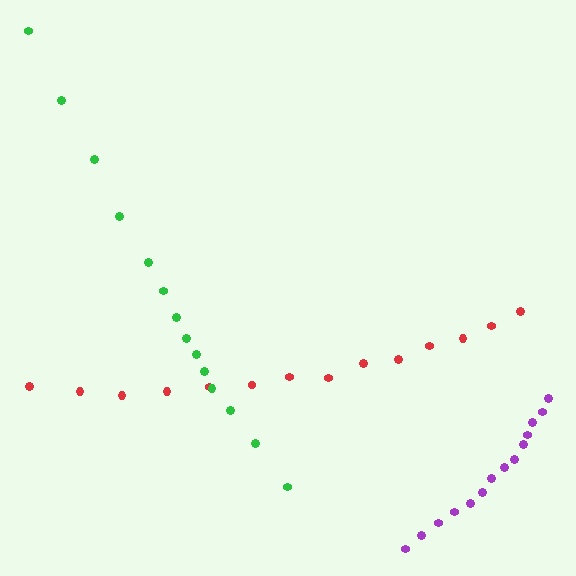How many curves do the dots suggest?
There are 3 distinct paths.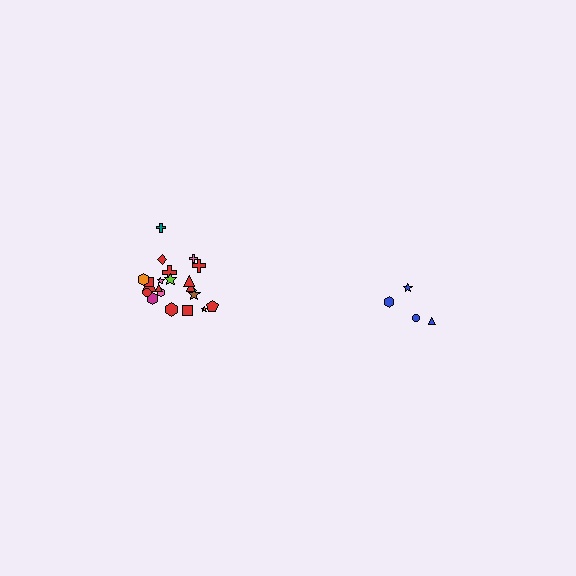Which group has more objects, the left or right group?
The left group.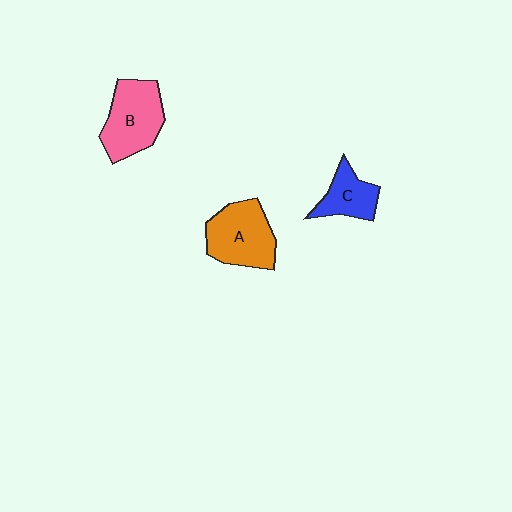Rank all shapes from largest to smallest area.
From largest to smallest: B (pink), A (orange), C (blue).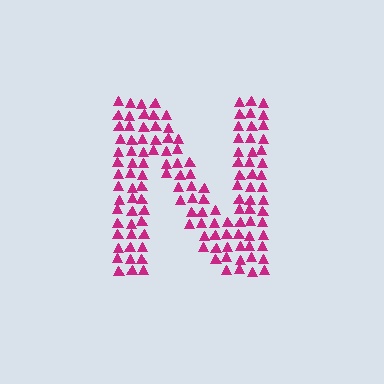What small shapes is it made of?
It is made of small triangles.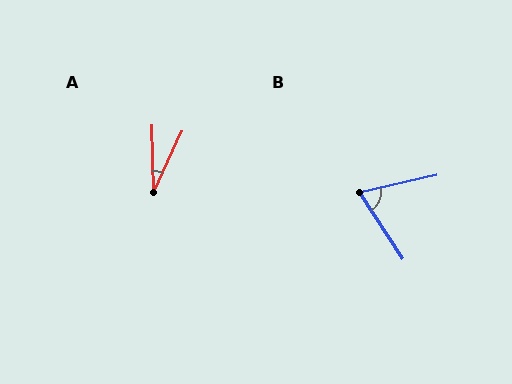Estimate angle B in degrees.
Approximately 70 degrees.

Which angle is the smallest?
A, at approximately 26 degrees.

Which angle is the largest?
B, at approximately 70 degrees.